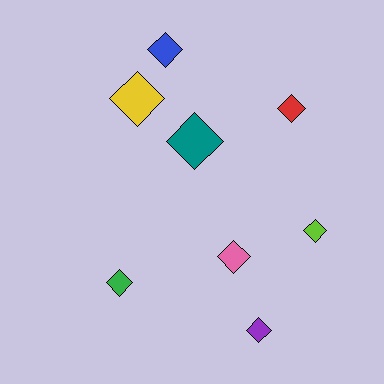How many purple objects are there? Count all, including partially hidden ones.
There is 1 purple object.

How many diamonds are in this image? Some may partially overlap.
There are 8 diamonds.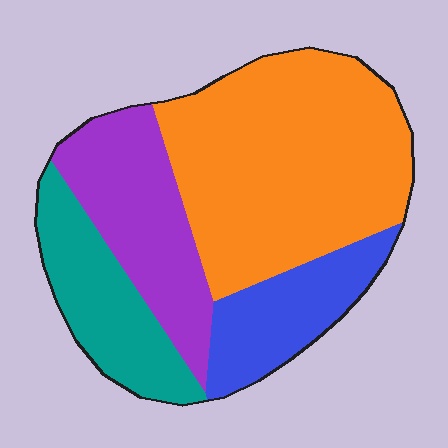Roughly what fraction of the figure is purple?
Purple covers roughly 20% of the figure.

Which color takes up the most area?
Orange, at roughly 45%.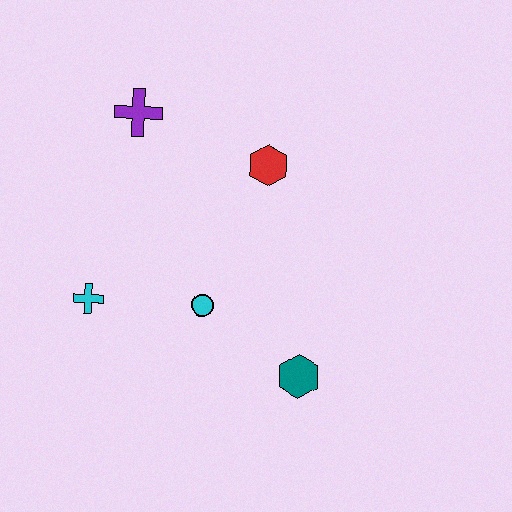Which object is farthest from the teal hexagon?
The purple cross is farthest from the teal hexagon.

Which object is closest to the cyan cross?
The cyan circle is closest to the cyan cross.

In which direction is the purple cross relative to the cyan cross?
The purple cross is above the cyan cross.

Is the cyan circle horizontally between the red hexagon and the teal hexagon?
No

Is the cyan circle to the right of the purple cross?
Yes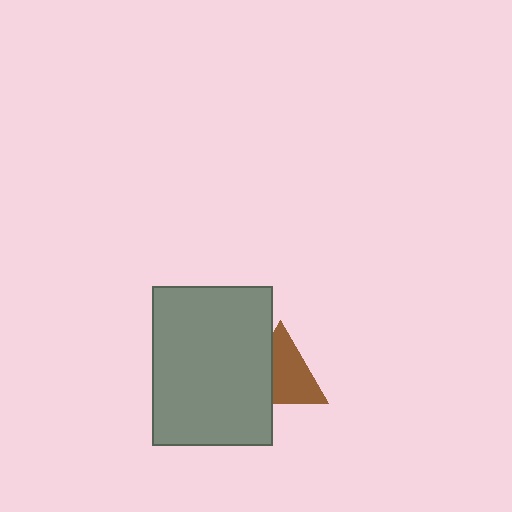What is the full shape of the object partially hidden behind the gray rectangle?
The partially hidden object is a brown triangle.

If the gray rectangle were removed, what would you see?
You would see the complete brown triangle.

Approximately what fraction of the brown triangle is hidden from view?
Roughly 37% of the brown triangle is hidden behind the gray rectangle.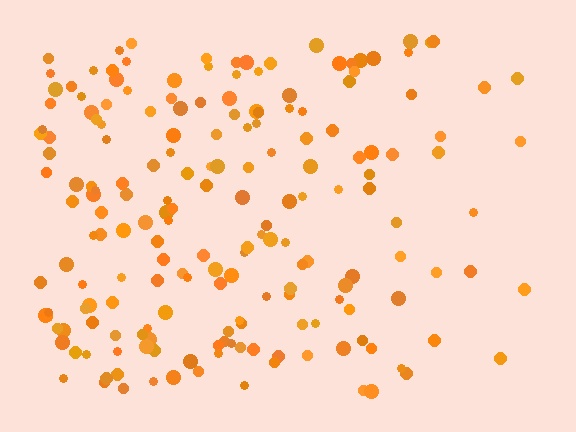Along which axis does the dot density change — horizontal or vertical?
Horizontal.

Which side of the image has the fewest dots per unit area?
The right.